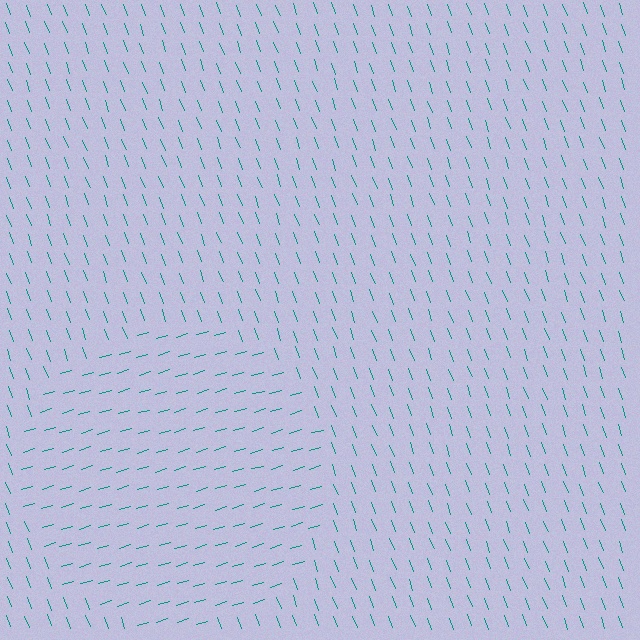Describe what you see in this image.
The image is filled with small teal line segments. A circle region in the image has lines oriented differently from the surrounding lines, creating a visible texture boundary.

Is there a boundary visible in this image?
Yes, there is a texture boundary formed by a change in line orientation.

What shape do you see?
I see a circle.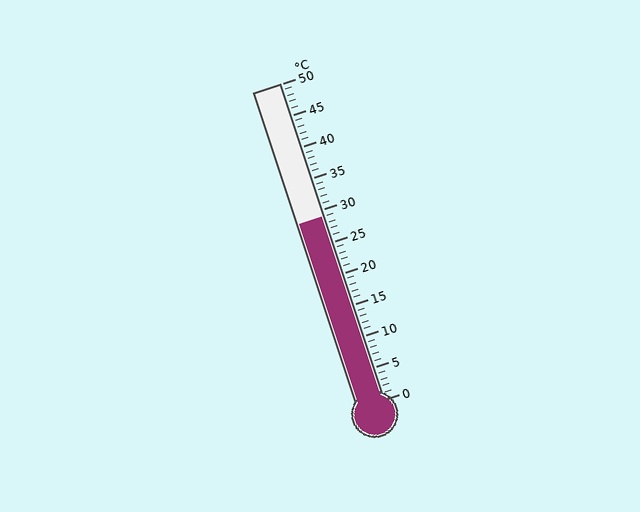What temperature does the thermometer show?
The thermometer shows approximately 29°C.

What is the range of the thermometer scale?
The thermometer scale ranges from 0°C to 50°C.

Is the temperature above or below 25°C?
The temperature is above 25°C.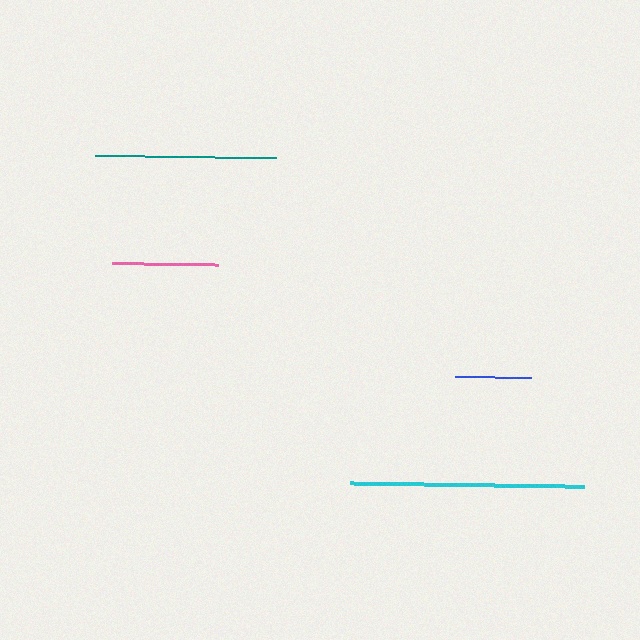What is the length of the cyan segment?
The cyan segment is approximately 234 pixels long.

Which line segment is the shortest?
The blue line is the shortest at approximately 76 pixels.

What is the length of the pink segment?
The pink segment is approximately 105 pixels long.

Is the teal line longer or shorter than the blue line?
The teal line is longer than the blue line.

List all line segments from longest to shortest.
From longest to shortest: cyan, teal, pink, blue.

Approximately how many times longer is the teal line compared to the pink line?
The teal line is approximately 1.7 times the length of the pink line.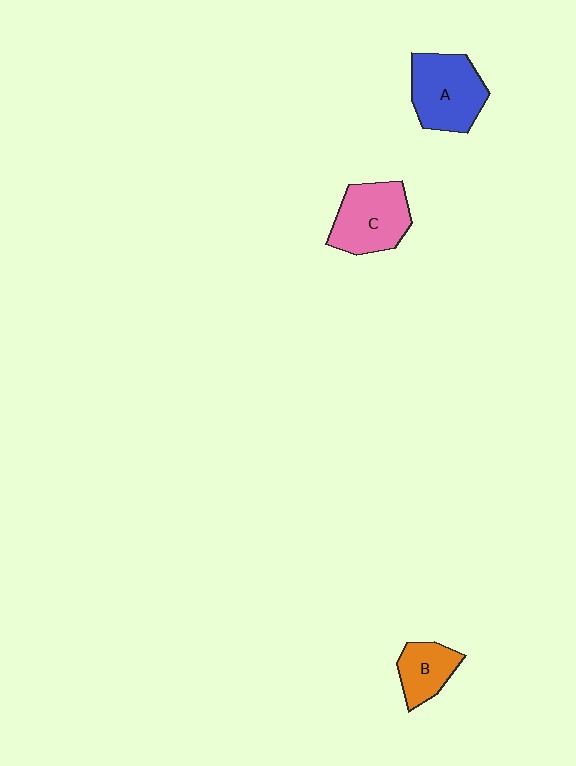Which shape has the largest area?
Shape A (blue).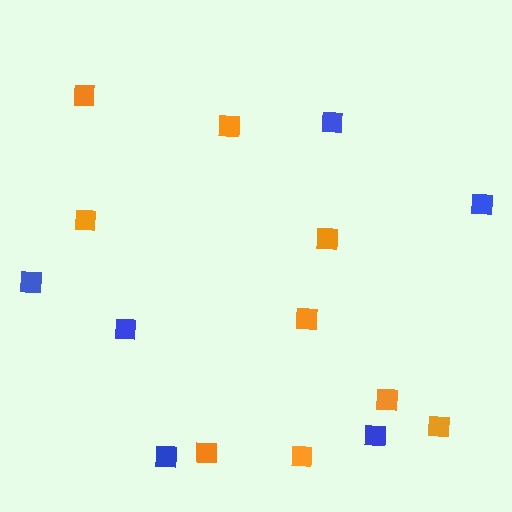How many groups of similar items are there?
There are 2 groups: one group of orange squares (9) and one group of blue squares (6).